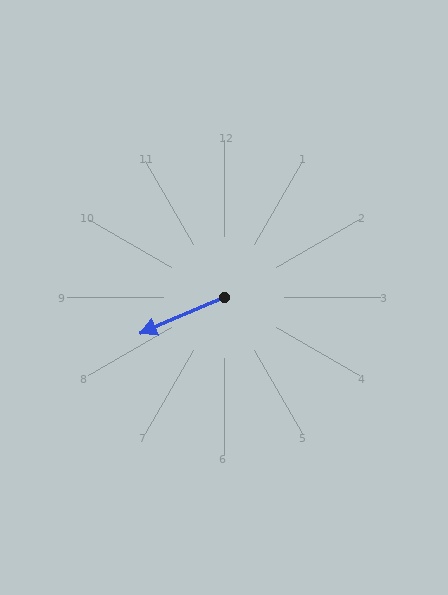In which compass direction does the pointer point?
Southwest.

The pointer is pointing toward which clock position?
Roughly 8 o'clock.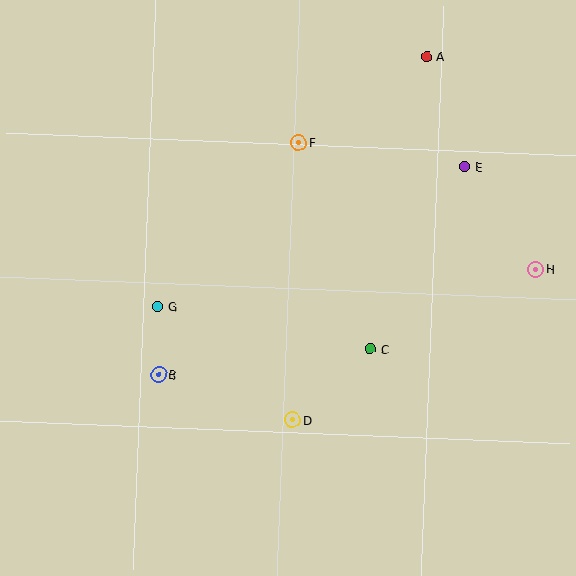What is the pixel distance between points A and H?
The distance between A and H is 239 pixels.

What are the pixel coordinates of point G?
Point G is at (158, 306).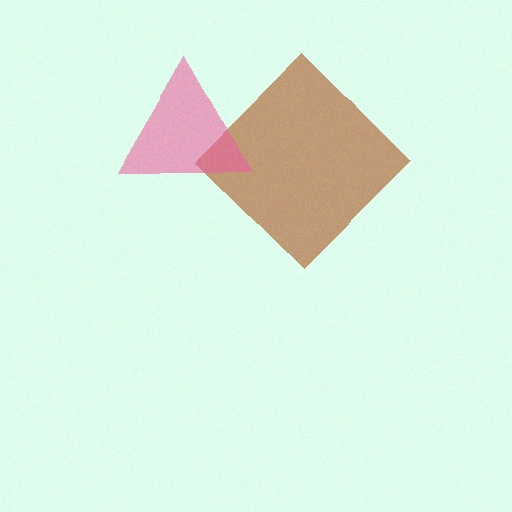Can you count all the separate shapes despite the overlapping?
Yes, there are 2 separate shapes.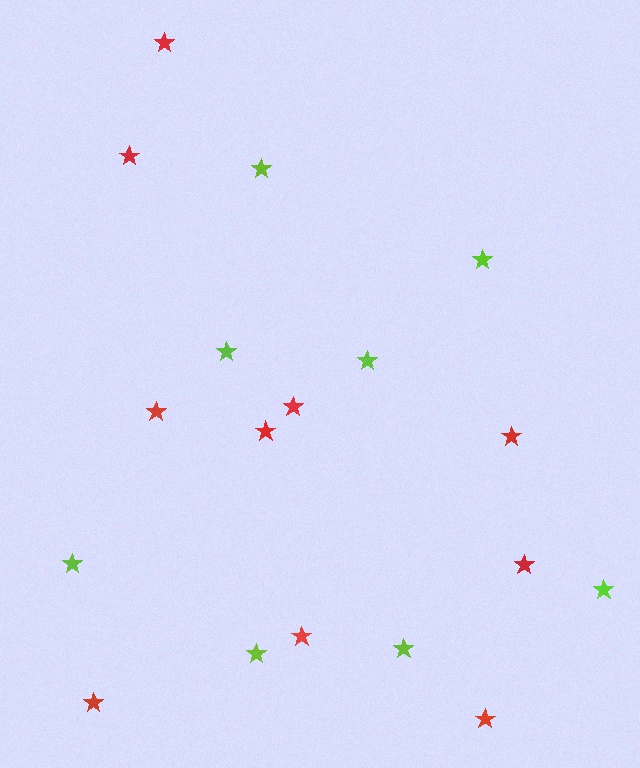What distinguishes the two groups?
There are 2 groups: one group of red stars (10) and one group of lime stars (8).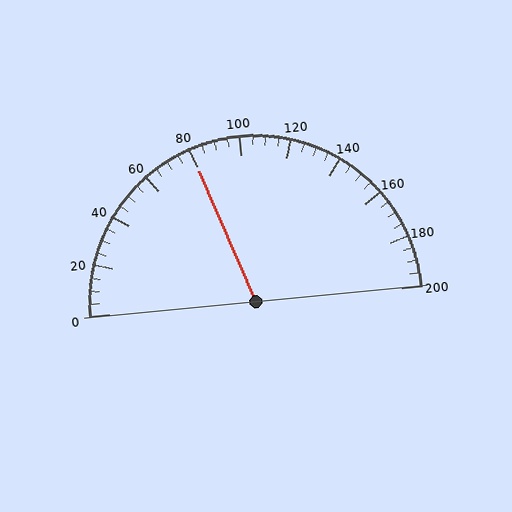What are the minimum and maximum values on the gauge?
The gauge ranges from 0 to 200.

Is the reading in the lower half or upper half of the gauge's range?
The reading is in the lower half of the range (0 to 200).